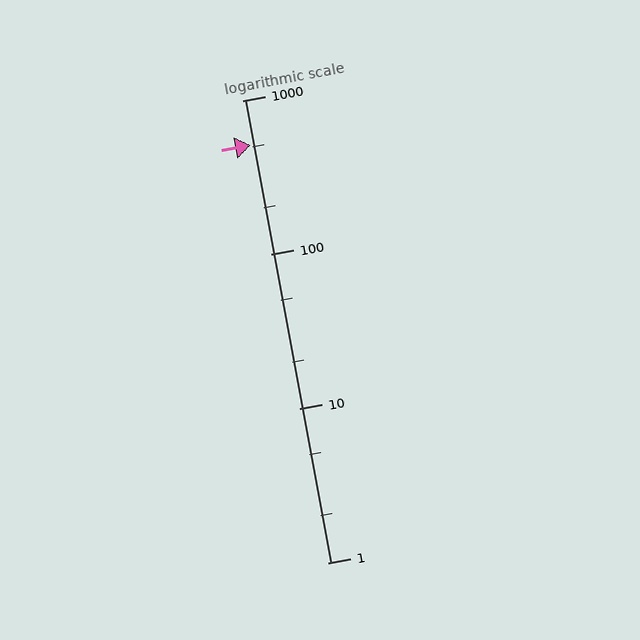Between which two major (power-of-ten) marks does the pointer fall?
The pointer is between 100 and 1000.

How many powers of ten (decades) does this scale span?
The scale spans 3 decades, from 1 to 1000.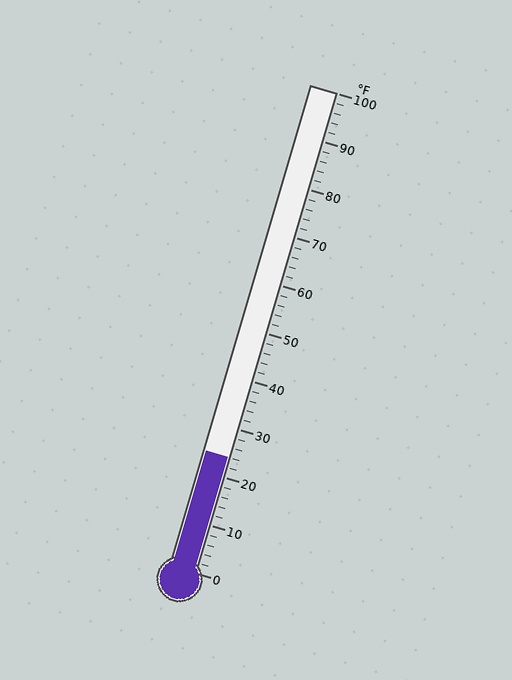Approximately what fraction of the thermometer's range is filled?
The thermometer is filled to approximately 25% of its range.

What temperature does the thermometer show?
The thermometer shows approximately 24°F.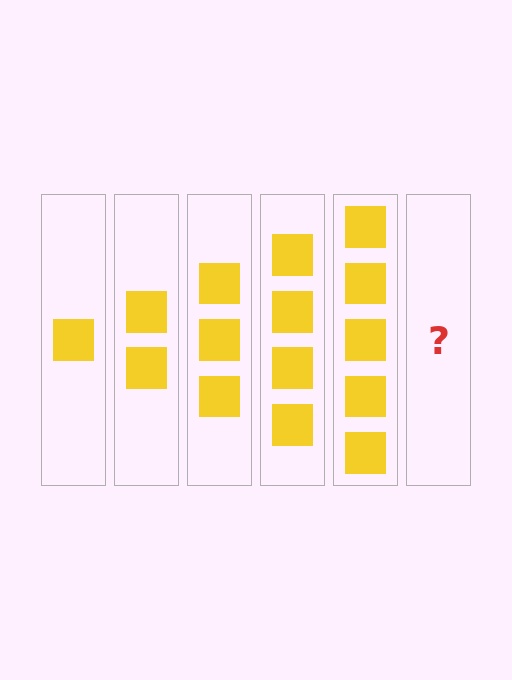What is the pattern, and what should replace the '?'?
The pattern is that each step adds one more square. The '?' should be 6 squares.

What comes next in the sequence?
The next element should be 6 squares.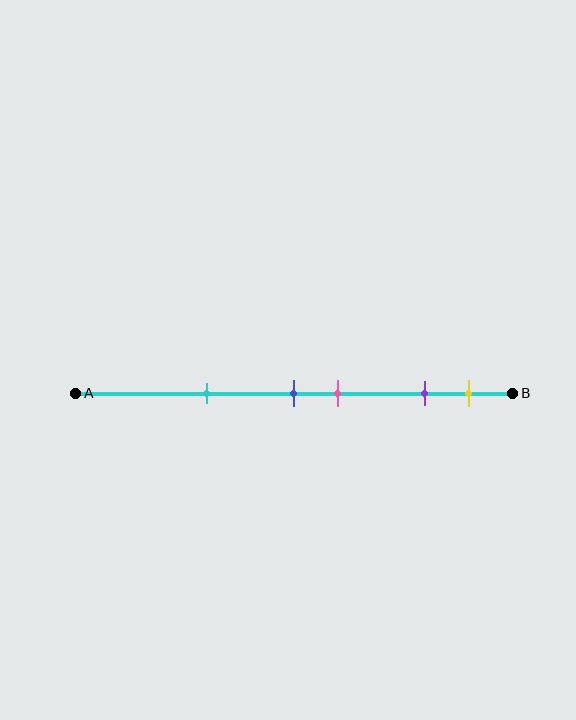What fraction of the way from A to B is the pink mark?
The pink mark is approximately 60% (0.6) of the way from A to B.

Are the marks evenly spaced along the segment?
No, the marks are not evenly spaced.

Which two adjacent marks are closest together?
The blue and pink marks are the closest adjacent pair.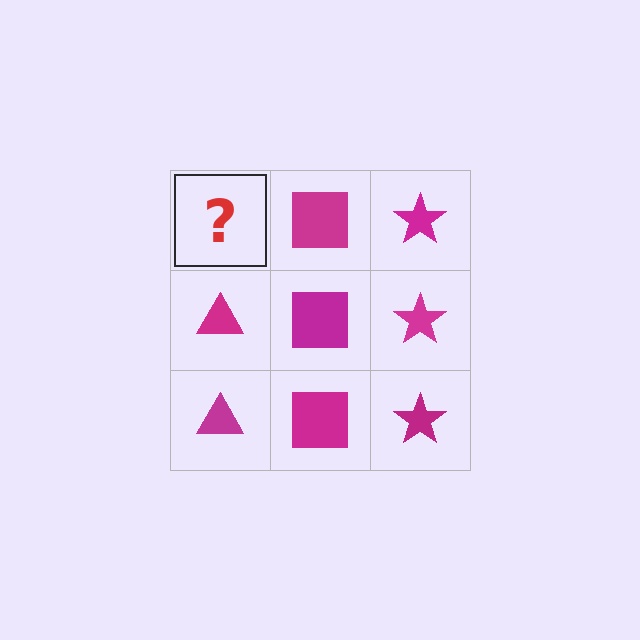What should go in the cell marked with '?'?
The missing cell should contain a magenta triangle.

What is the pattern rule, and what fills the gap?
The rule is that each column has a consistent shape. The gap should be filled with a magenta triangle.